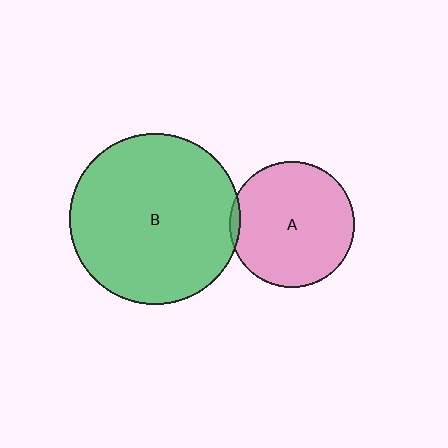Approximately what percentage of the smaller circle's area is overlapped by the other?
Approximately 5%.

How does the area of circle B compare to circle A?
Approximately 1.9 times.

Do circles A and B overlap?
Yes.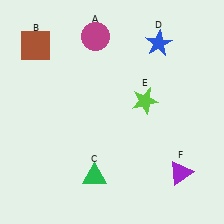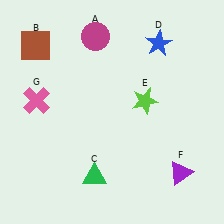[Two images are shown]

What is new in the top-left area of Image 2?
A pink cross (G) was added in the top-left area of Image 2.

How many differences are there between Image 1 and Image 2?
There is 1 difference between the two images.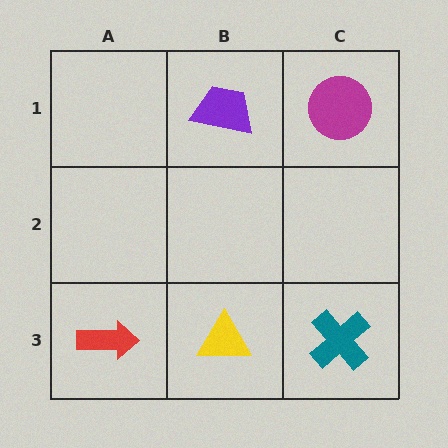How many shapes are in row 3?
3 shapes.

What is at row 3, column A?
A red arrow.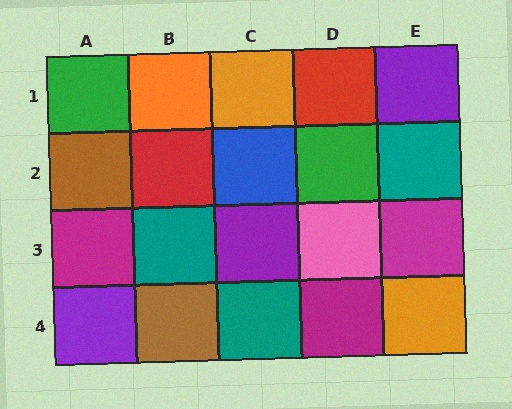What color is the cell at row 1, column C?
Orange.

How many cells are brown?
2 cells are brown.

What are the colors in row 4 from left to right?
Purple, brown, teal, magenta, orange.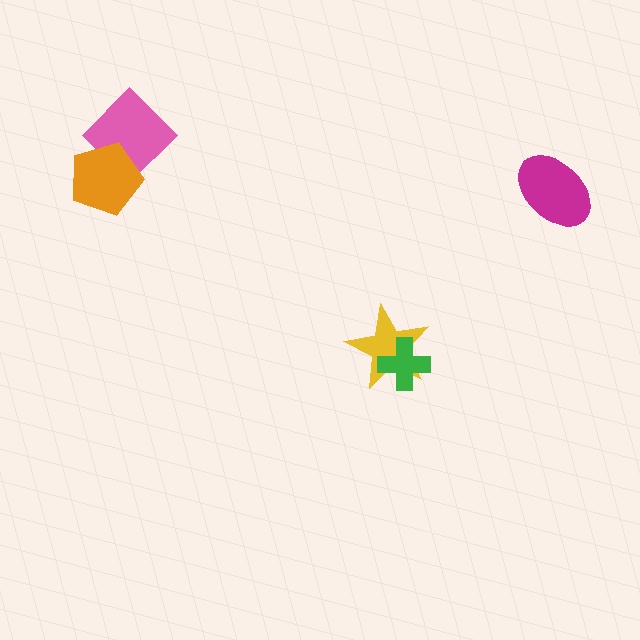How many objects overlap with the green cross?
1 object overlaps with the green cross.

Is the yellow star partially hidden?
Yes, it is partially covered by another shape.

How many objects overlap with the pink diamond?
1 object overlaps with the pink diamond.